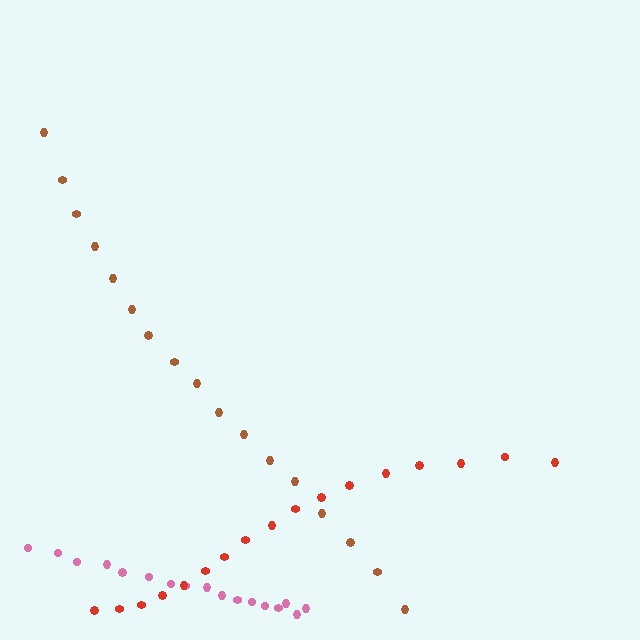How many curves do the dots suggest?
There are 3 distinct paths.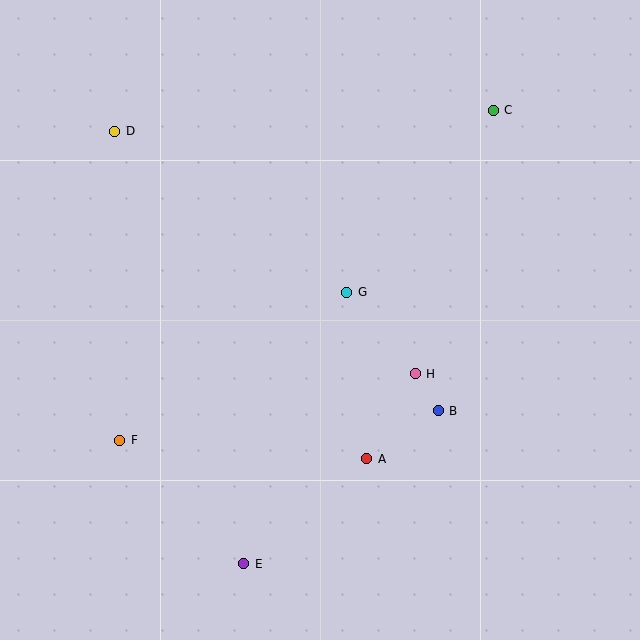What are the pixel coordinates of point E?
Point E is at (244, 564).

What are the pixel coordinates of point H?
Point H is at (415, 374).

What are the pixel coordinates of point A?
Point A is at (367, 459).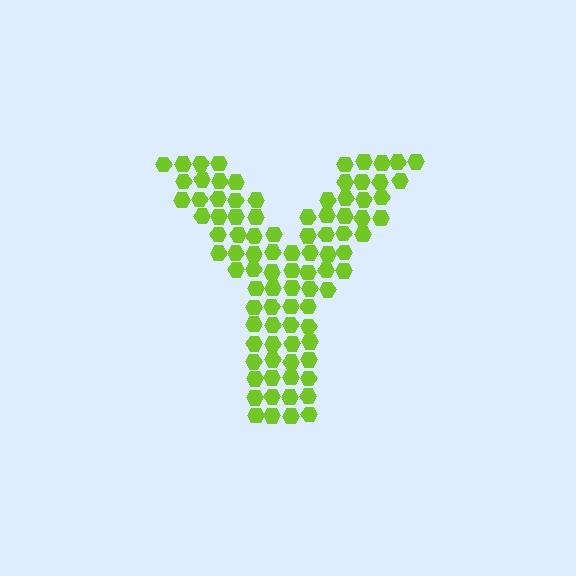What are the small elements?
The small elements are hexagons.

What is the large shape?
The large shape is the letter Y.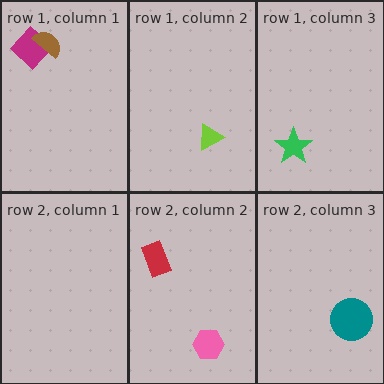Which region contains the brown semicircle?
The row 1, column 1 region.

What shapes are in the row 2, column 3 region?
The teal circle.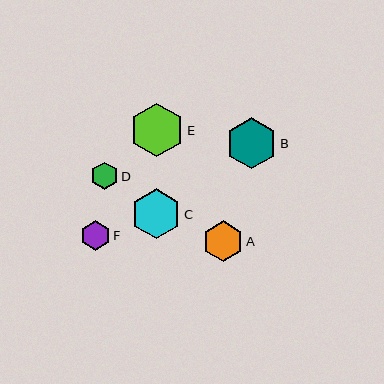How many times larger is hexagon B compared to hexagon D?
Hexagon B is approximately 1.9 times the size of hexagon D.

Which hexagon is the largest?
Hexagon E is the largest with a size of approximately 53 pixels.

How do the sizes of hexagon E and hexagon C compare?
Hexagon E and hexagon C are approximately the same size.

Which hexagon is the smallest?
Hexagon D is the smallest with a size of approximately 27 pixels.